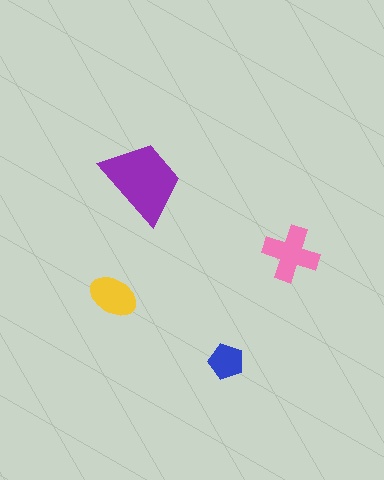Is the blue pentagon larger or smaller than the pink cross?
Smaller.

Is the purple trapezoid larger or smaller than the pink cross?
Larger.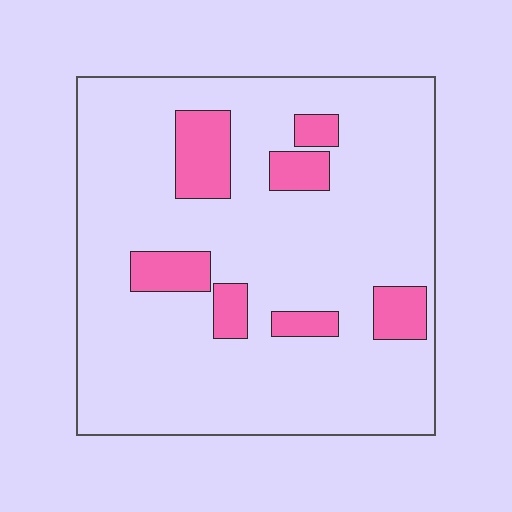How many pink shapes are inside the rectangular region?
7.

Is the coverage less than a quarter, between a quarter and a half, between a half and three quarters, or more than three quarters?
Less than a quarter.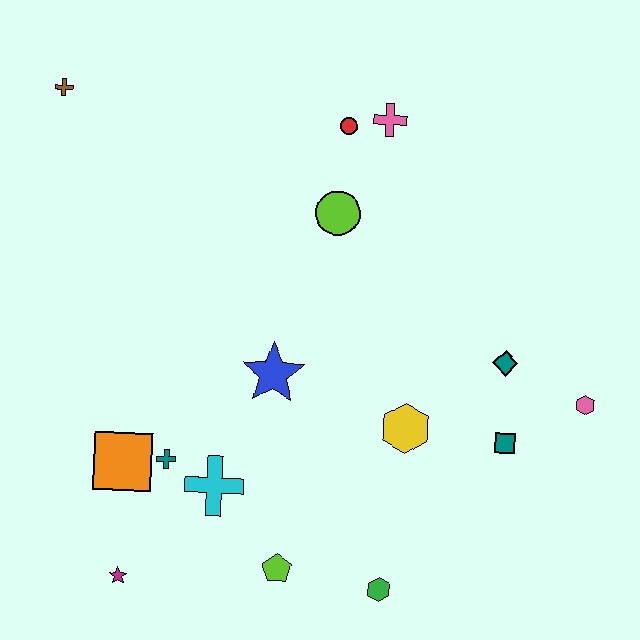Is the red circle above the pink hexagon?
Yes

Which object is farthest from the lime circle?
The magenta star is farthest from the lime circle.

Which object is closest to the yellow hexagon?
The teal square is closest to the yellow hexagon.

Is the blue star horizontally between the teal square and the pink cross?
No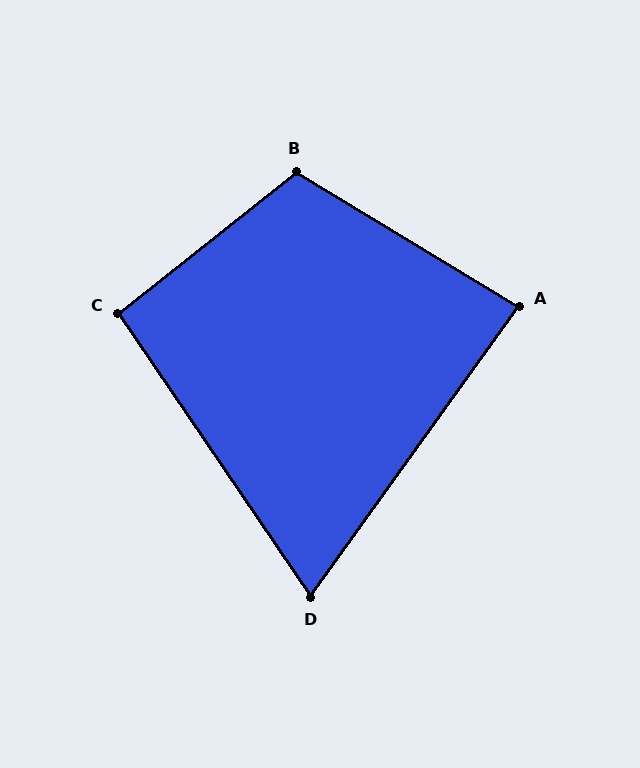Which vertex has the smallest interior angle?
D, at approximately 70 degrees.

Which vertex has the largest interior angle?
B, at approximately 110 degrees.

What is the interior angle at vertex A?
Approximately 86 degrees (approximately right).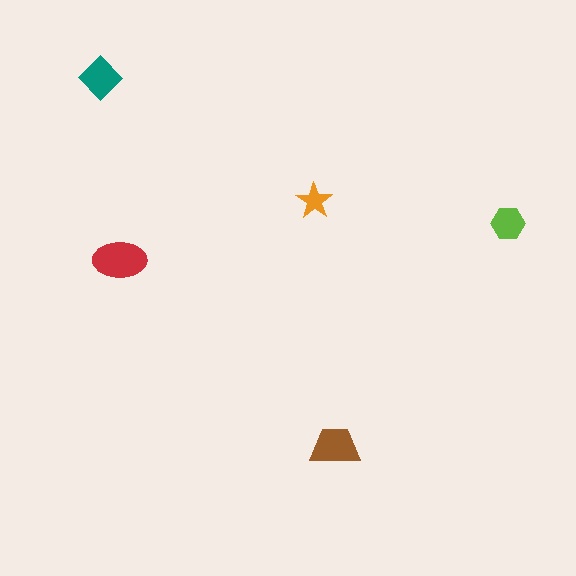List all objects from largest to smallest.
The red ellipse, the brown trapezoid, the teal diamond, the lime hexagon, the orange star.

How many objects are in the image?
There are 5 objects in the image.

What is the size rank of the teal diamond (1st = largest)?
3rd.